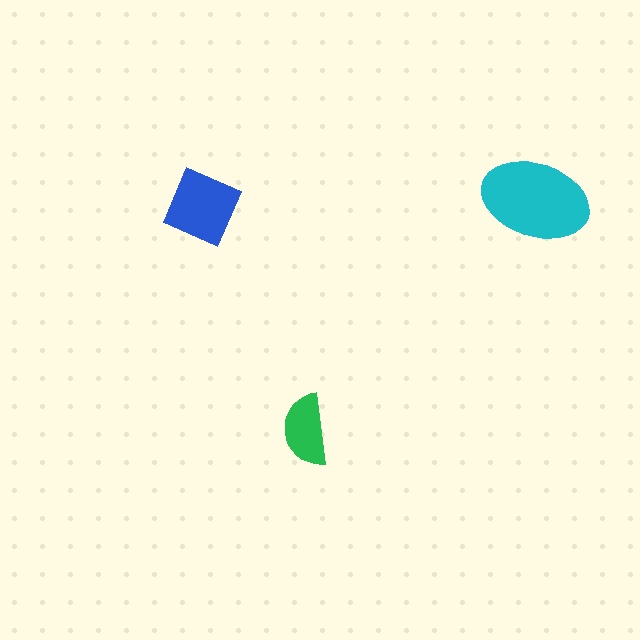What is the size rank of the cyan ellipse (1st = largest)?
1st.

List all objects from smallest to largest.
The green semicircle, the blue square, the cyan ellipse.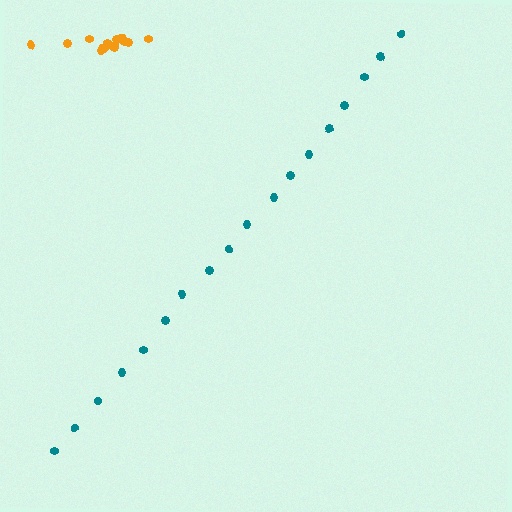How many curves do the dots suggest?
There are 2 distinct paths.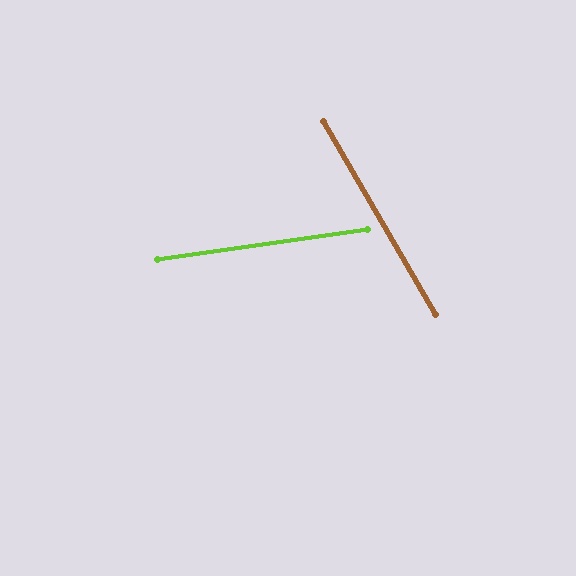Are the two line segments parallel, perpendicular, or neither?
Neither parallel nor perpendicular — they differ by about 68°.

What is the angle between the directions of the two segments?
Approximately 68 degrees.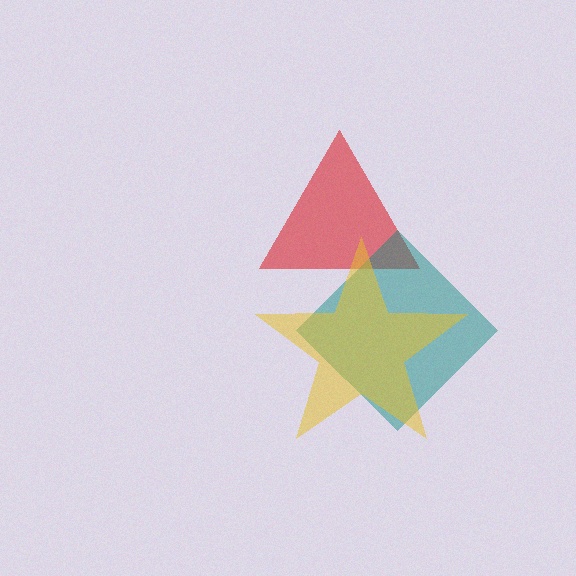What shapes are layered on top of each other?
The layered shapes are: a red triangle, a teal diamond, a yellow star.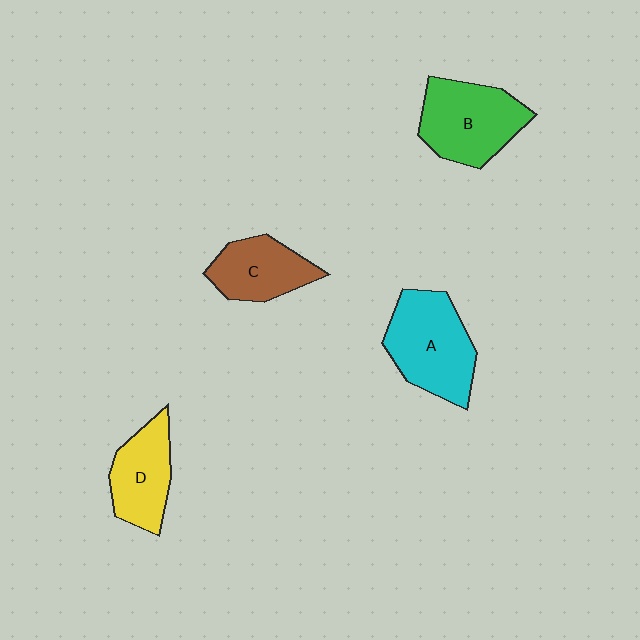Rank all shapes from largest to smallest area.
From largest to smallest: A (cyan), B (green), D (yellow), C (brown).